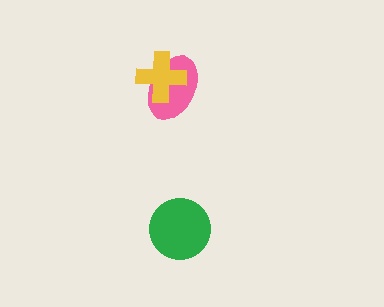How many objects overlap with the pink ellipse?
1 object overlaps with the pink ellipse.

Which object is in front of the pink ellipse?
The yellow cross is in front of the pink ellipse.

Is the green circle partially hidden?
No, no other shape covers it.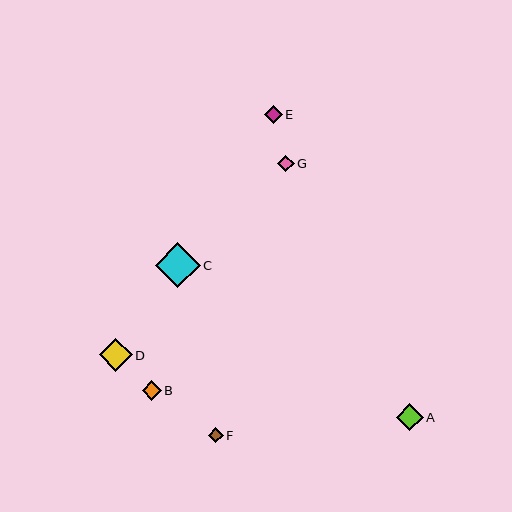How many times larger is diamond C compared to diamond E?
Diamond C is approximately 2.6 times the size of diamond E.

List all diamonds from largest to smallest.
From largest to smallest: C, D, A, B, E, G, F.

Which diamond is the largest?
Diamond C is the largest with a size of approximately 45 pixels.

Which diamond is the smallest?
Diamond F is the smallest with a size of approximately 15 pixels.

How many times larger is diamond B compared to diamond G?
Diamond B is approximately 1.2 times the size of diamond G.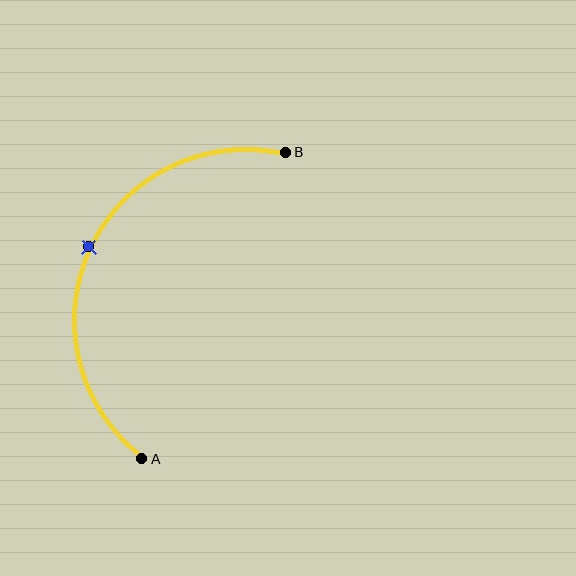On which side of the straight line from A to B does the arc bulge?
The arc bulges to the left of the straight line connecting A and B.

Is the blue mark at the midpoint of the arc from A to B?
Yes. The blue mark lies on the arc at equal arc-length from both A and B — it is the arc midpoint.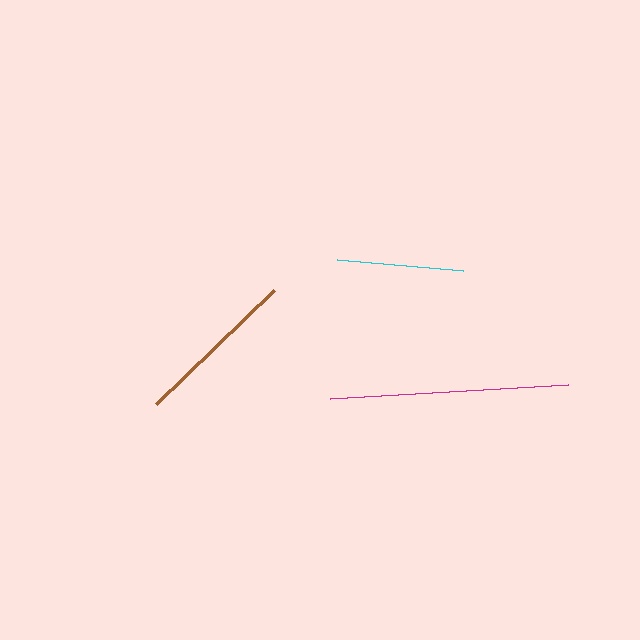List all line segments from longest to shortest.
From longest to shortest: magenta, brown, cyan.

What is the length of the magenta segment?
The magenta segment is approximately 238 pixels long.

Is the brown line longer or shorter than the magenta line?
The magenta line is longer than the brown line.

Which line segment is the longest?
The magenta line is the longest at approximately 238 pixels.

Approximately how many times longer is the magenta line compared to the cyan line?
The magenta line is approximately 1.9 times the length of the cyan line.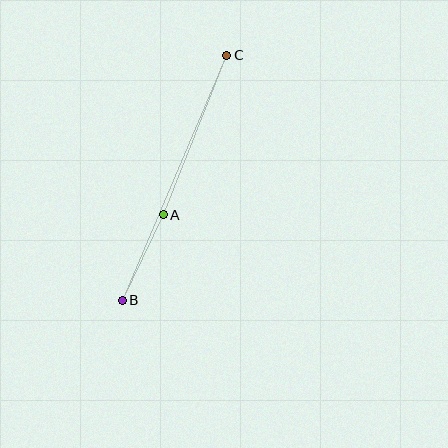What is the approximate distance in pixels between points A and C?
The distance between A and C is approximately 171 pixels.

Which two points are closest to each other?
Points A and B are closest to each other.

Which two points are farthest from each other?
Points B and C are farthest from each other.